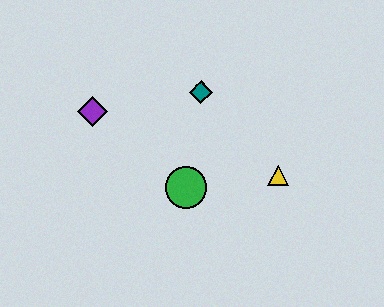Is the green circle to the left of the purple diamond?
No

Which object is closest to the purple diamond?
The teal diamond is closest to the purple diamond.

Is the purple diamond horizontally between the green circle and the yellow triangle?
No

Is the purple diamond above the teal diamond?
No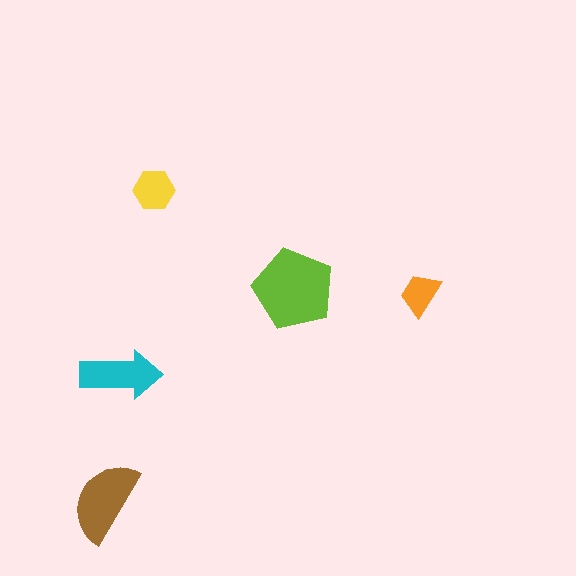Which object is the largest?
The lime pentagon.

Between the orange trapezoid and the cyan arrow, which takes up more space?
The cyan arrow.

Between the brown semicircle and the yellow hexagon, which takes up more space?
The brown semicircle.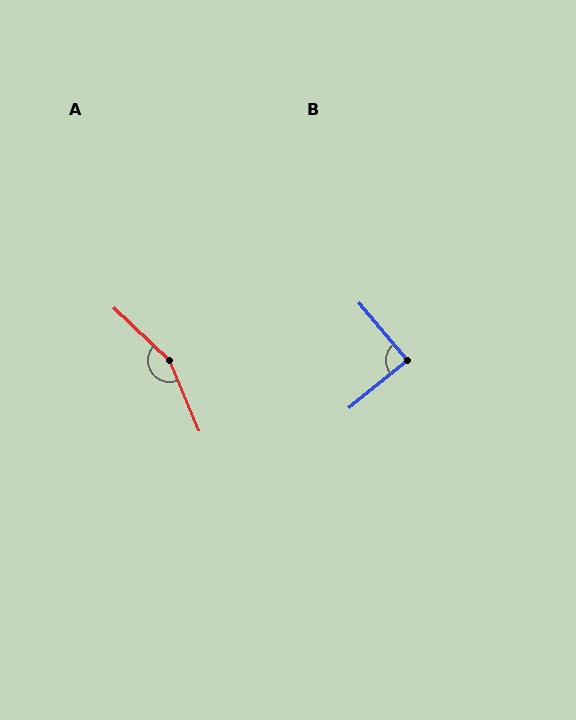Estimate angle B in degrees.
Approximately 89 degrees.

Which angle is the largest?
A, at approximately 157 degrees.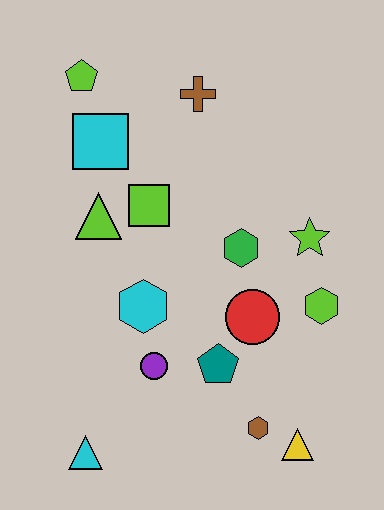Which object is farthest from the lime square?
The yellow triangle is farthest from the lime square.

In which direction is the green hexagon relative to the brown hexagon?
The green hexagon is above the brown hexagon.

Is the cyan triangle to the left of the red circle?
Yes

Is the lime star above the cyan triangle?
Yes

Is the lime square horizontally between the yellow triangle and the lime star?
No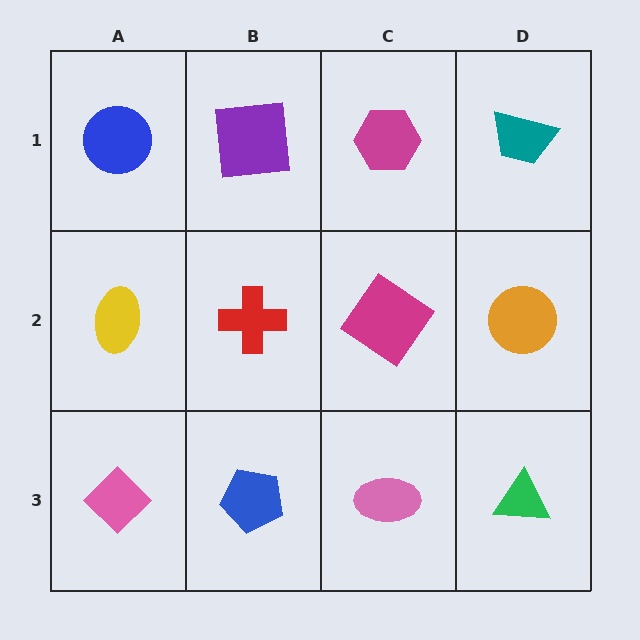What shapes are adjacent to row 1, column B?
A red cross (row 2, column B), a blue circle (row 1, column A), a magenta hexagon (row 1, column C).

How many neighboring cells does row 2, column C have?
4.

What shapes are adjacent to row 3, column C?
A magenta diamond (row 2, column C), a blue pentagon (row 3, column B), a green triangle (row 3, column D).